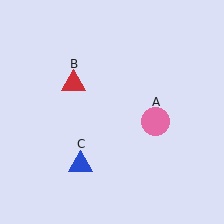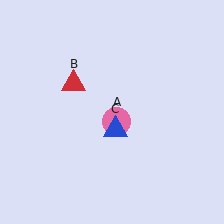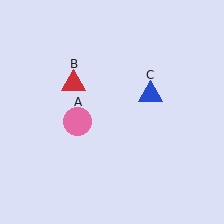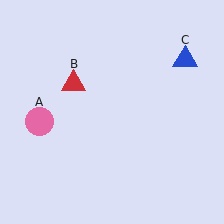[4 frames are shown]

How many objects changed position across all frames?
2 objects changed position: pink circle (object A), blue triangle (object C).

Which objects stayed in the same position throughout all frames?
Red triangle (object B) remained stationary.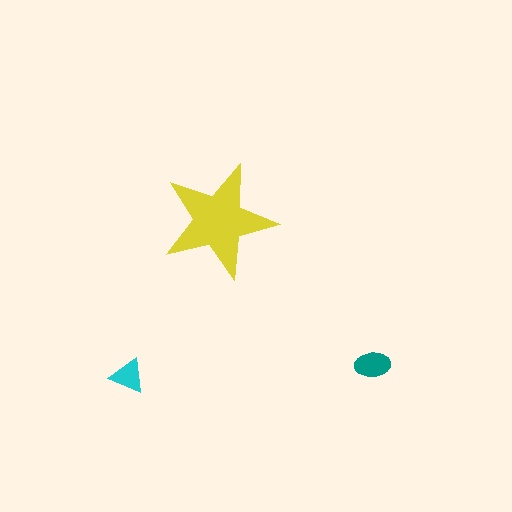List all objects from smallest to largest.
The cyan triangle, the teal ellipse, the yellow star.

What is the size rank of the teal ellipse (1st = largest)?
2nd.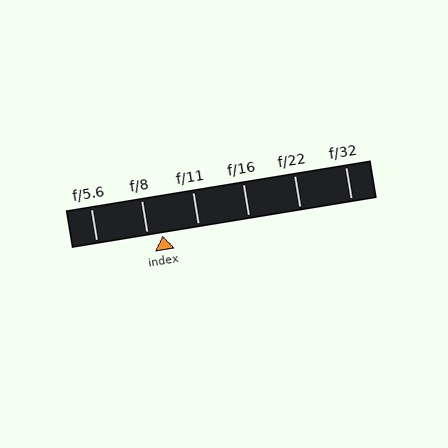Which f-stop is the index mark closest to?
The index mark is closest to f/8.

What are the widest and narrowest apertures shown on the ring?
The widest aperture shown is f/5.6 and the narrowest is f/32.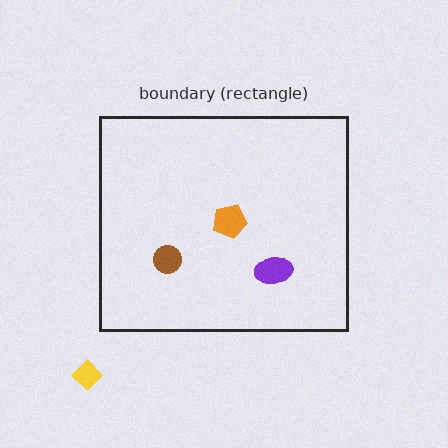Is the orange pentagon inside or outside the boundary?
Inside.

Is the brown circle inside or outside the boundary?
Inside.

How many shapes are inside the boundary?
3 inside, 1 outside.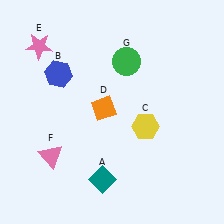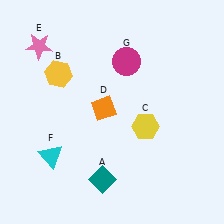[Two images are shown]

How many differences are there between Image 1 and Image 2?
There are 3 differences between the two images.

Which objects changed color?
B changed from blue to yellow. F changed from pink to cyan. G changed from green to magenta.